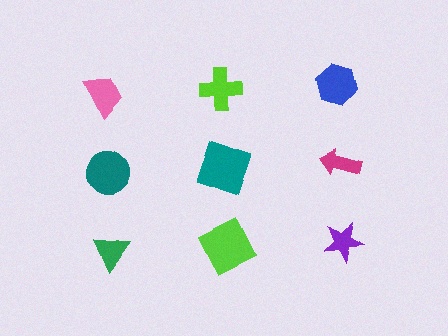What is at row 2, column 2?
A teal square.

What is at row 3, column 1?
A green triangle.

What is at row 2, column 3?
A magenta arrow.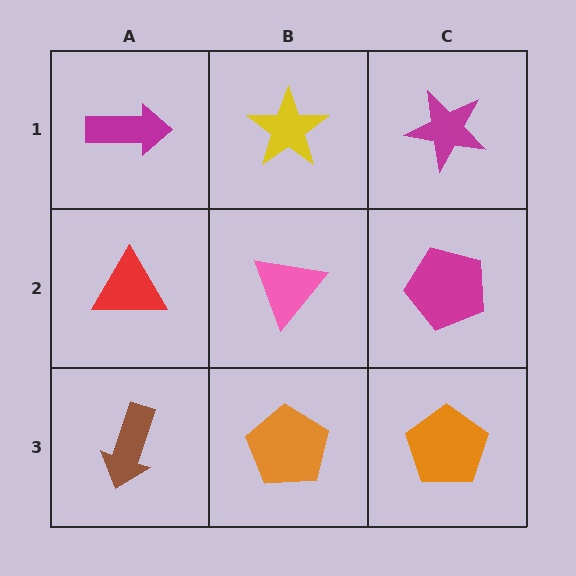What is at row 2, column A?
A red triangle.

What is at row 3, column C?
An orange pentagon.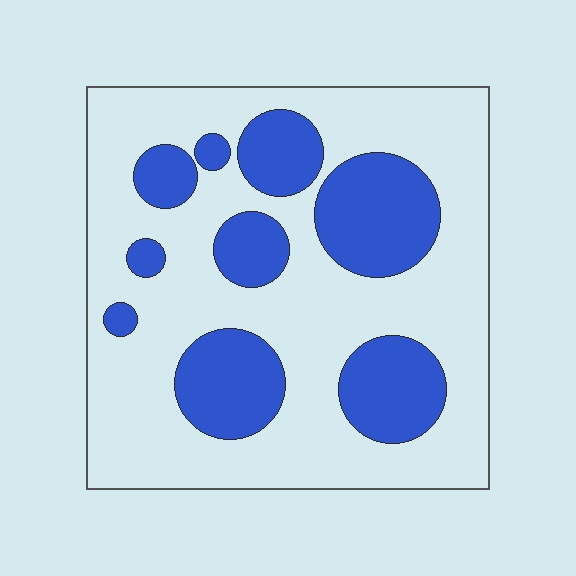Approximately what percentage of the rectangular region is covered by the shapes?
Approximately 30%.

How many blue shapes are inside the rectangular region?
9.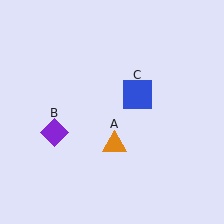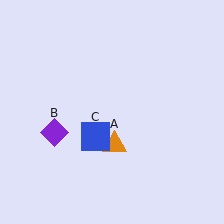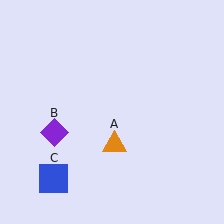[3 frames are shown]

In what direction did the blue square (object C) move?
The blue square (object C) moved down and to the left.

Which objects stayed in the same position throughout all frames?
Orange triangle (object A) and purple diamond (object B) remained stationary.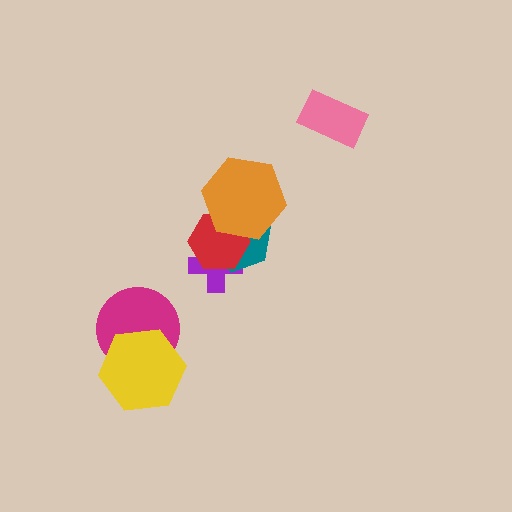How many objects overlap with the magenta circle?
1 object overlaps with the magenta circle.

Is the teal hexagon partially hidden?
Yes, it is partially covered by another shape.